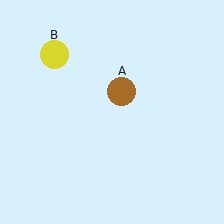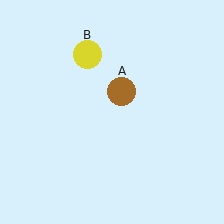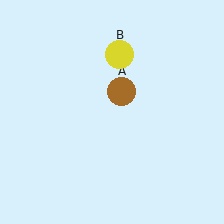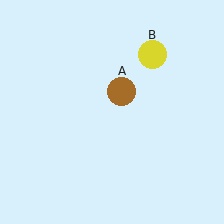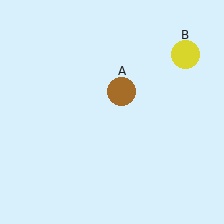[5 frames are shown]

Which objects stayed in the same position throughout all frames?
Brown circle (object A) remained stationary.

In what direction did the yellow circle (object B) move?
The yellow circle (object B) moved right.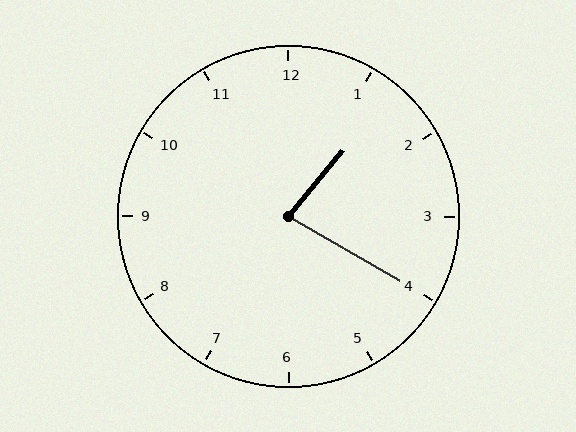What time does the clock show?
1:20.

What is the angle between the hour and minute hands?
Approximately 80 degrees.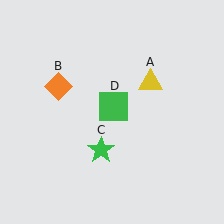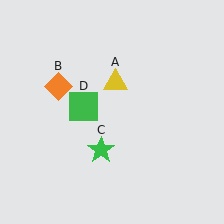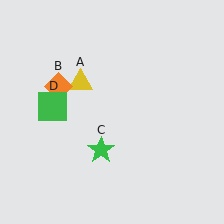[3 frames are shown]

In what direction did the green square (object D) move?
The green square (object D) moved left.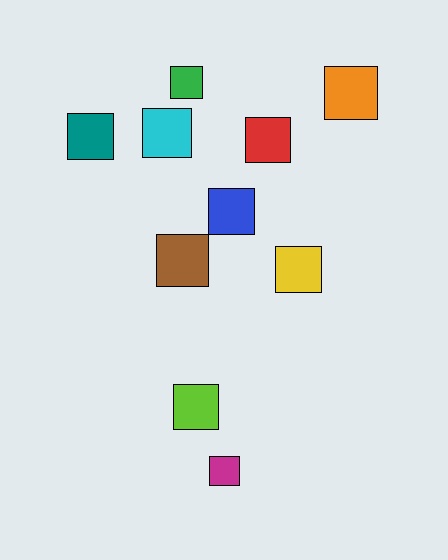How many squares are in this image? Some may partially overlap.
There are 10 squares.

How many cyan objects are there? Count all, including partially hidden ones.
There is 1 cyan object.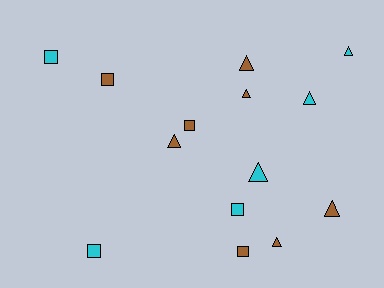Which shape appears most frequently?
Triangle, with 8 objects.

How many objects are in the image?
There are 14 objects.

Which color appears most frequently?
Brown, with 8 objects.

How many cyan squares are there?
There are 3 cyan squares.